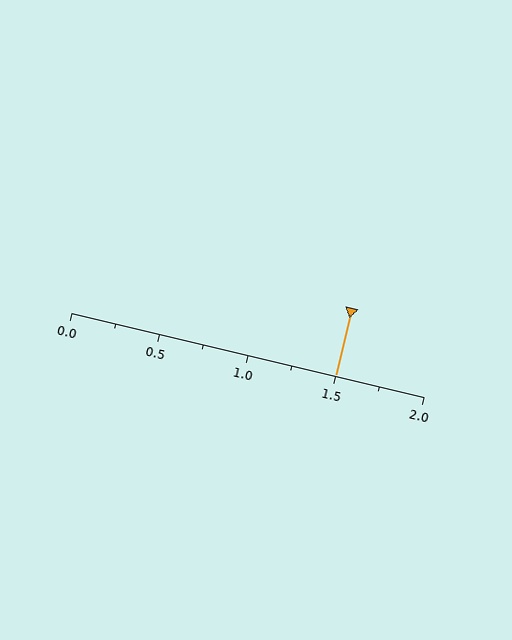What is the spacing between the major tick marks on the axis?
The major ticks are spaced 0.5 apart.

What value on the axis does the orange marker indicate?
The marker indicates approximately 1.5.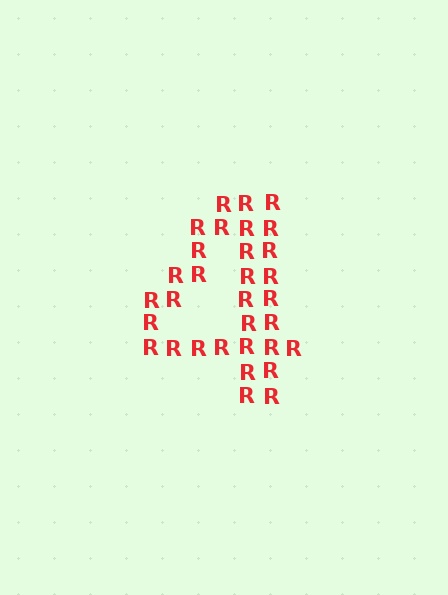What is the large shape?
The large shape is the digit 4.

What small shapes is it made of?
It is made of small letter R's.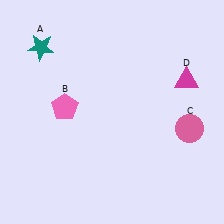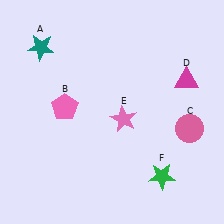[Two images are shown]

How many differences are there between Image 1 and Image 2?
There are 2 differences between the two images.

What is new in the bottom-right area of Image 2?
A pink star (E) was added in the bottom-right area of Image 2.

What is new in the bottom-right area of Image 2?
A green star (F) was added in the bottom-right area of Image 2.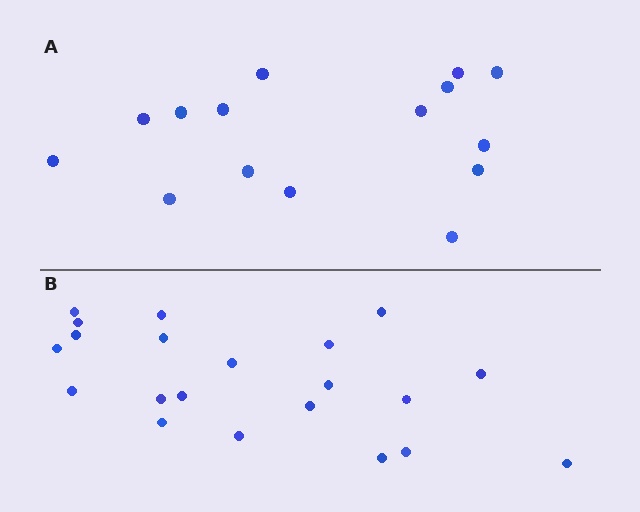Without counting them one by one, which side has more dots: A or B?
Region B (the bottom region) has more dots.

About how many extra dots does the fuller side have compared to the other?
Region B has about 6 more dots than region A.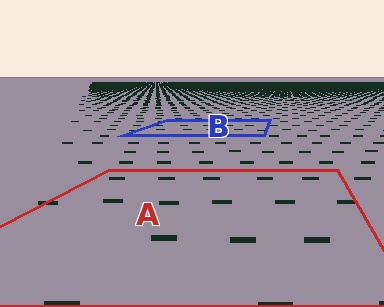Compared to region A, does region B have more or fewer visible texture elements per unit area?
Region B has more texture elements per unit area — they are packed more densely because it is farther away.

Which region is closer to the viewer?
Region A is closer. The texture elements there are larger and more spread out.